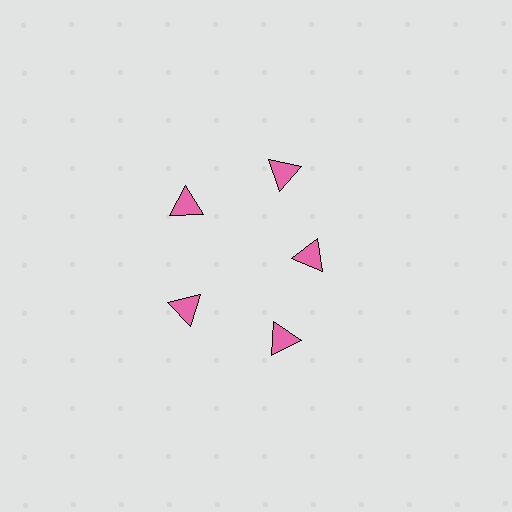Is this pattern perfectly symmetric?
No. The 5 pink triangles are arranged in a ring, but one element near the 3 o'clock position is pulled inward toward the center, breaking the 5-fold rotational symmetry.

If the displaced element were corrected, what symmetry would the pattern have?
It would have 5-fold rotational symmetry — the pattern would map onto itself every 72 degrees.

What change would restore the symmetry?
The symmetry would be restored by moving it outward, back onto the ring so that all 5 triangles sit at equal angles and equal distance from the center.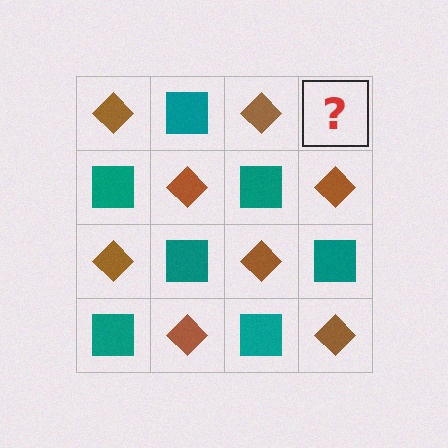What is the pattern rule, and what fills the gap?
The rule is that it alternates brown diamond and teal square in a checkerboard pattern. The gap should be filled with a teal square.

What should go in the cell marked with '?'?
The missing cell should contain a teal square.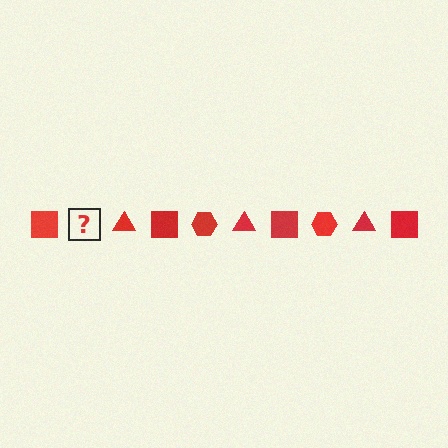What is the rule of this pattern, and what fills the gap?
The rule is that the pattern cycles through square, hexagon, triangle shapes in red. The gap should be filled with a red hexagon.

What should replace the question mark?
The question mark should be replaced with a red hexagon.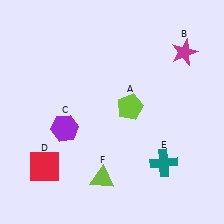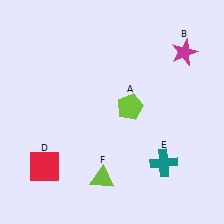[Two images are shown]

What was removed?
The purple hexagon (C) was removed in Image 2.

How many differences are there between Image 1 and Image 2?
There is 1 difference between the two images.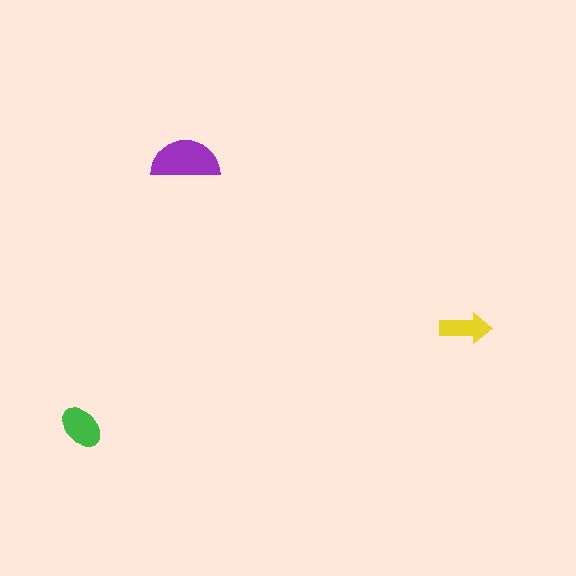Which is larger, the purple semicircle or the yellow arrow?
The purple semicircle.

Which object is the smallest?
The yellow arrow.